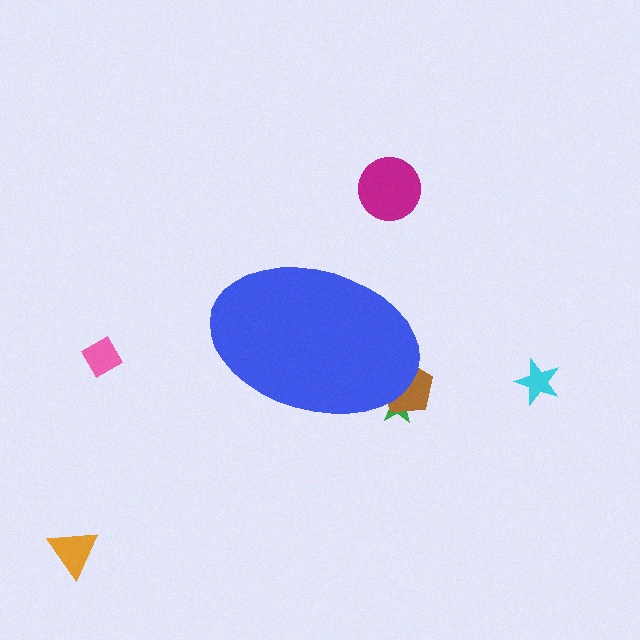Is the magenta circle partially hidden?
No, the magenta circle is fully visible.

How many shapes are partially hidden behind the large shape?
2 shapes are partially hidden.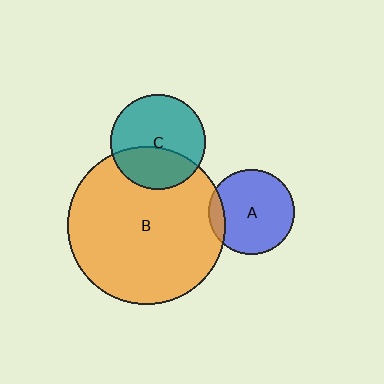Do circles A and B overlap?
Yes.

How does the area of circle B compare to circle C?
Approximately 2.7 times.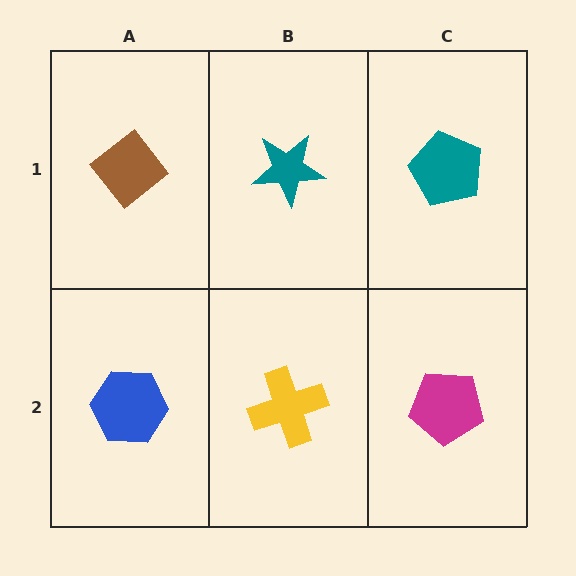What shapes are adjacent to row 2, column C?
A teal pentagon (row 1, column C), a yellow cross (row 2, column B).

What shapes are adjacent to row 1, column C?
A magenta pentagon (row 2, column C), a teal star (row 1, column B).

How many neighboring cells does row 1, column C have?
2.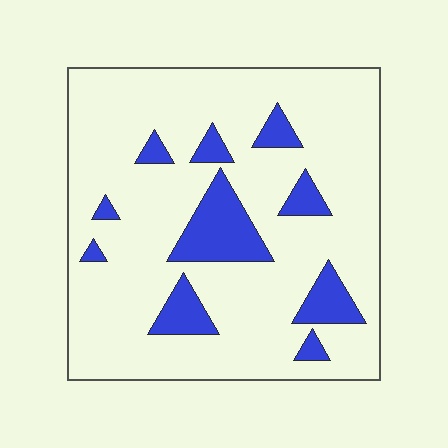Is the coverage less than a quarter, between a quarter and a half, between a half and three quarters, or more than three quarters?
Less than a quarter.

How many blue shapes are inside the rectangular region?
10.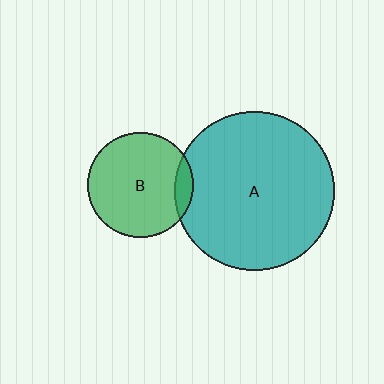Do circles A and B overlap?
Yes.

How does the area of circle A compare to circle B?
Approximately 2.3 times.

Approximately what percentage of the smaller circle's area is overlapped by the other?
Approximately 10%.